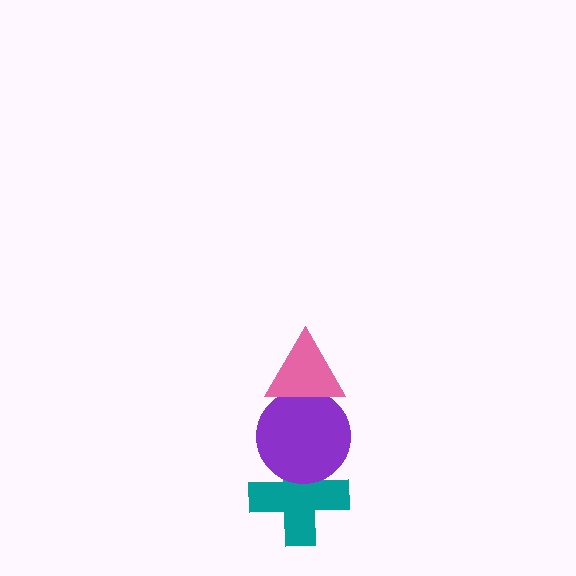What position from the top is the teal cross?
The teal cross is 3rd from the top.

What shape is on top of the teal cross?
The purple circle is on top of the teal cross.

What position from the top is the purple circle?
The purple circle is 2nd from the top.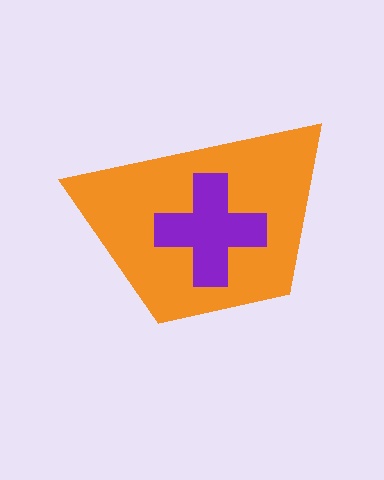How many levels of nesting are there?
2.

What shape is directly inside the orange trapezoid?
The purple cross.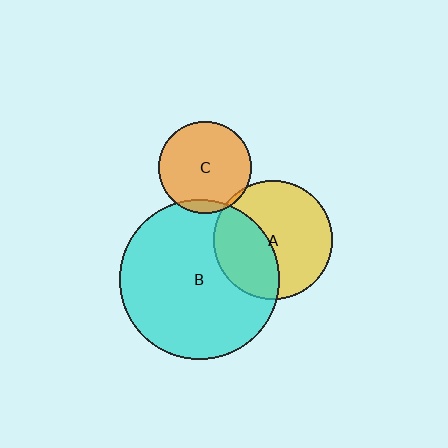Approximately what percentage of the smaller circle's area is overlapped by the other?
Approximately 40%.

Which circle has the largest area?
Circle B (cyan).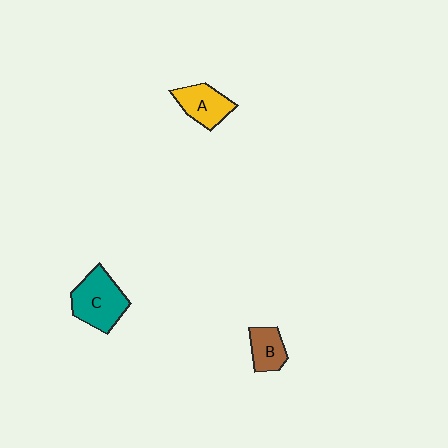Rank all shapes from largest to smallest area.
From largest to smallest: C (teal), A (yellow), B (brown).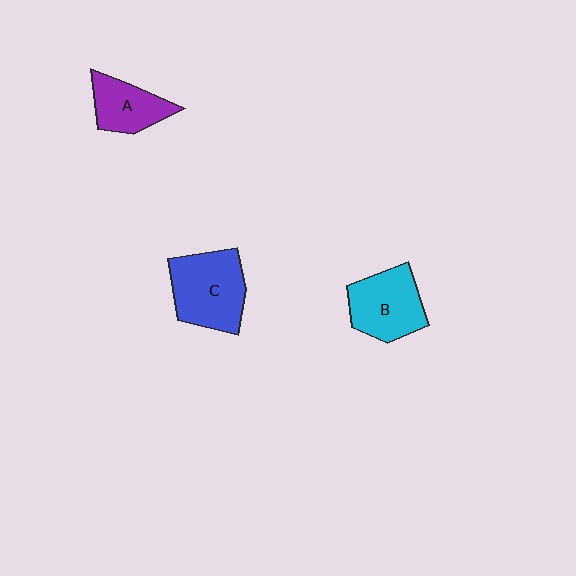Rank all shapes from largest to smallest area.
From largest to smallest: C (blue), B (cyan), A (purple).